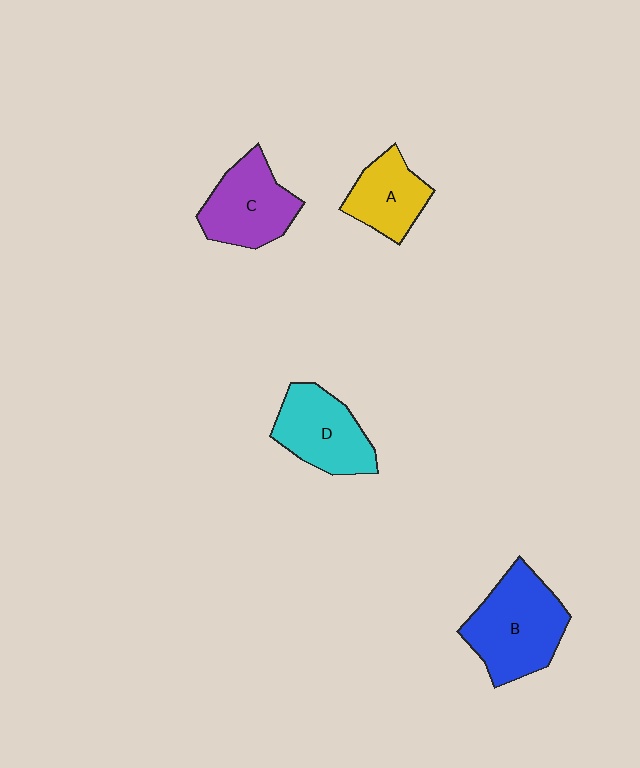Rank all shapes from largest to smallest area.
From largest to smallest: B (blue), C (purple), D (cyan), A (yellow).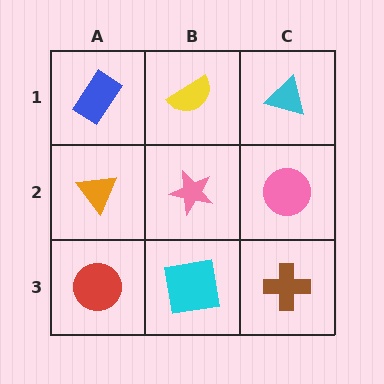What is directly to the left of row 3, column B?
A red circle.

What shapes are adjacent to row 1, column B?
A pink star (row 2, column B), a blue rectangle (row 1, column A), a cyan triangle (row 1, column C).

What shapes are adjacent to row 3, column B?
A pink star (row 2, column B), a red circle (row 3, column A), a brown cross (row 3, column C).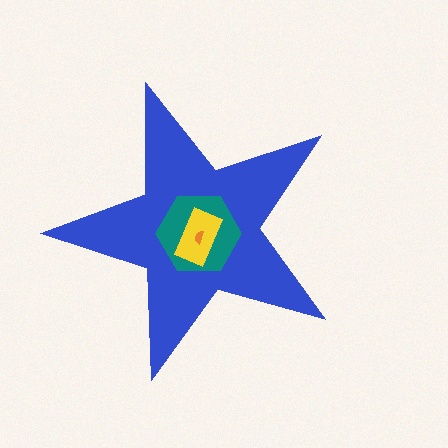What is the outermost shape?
The blue star.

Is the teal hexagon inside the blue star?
Yes.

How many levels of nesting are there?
4.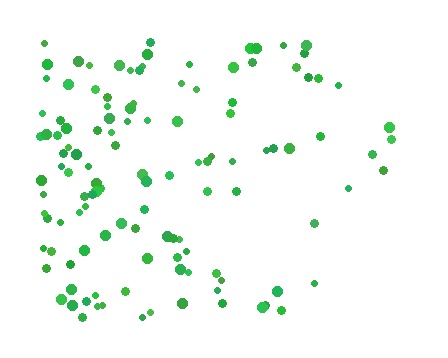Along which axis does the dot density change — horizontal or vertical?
Horizontal.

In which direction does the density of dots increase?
From right to left, with the left side densest.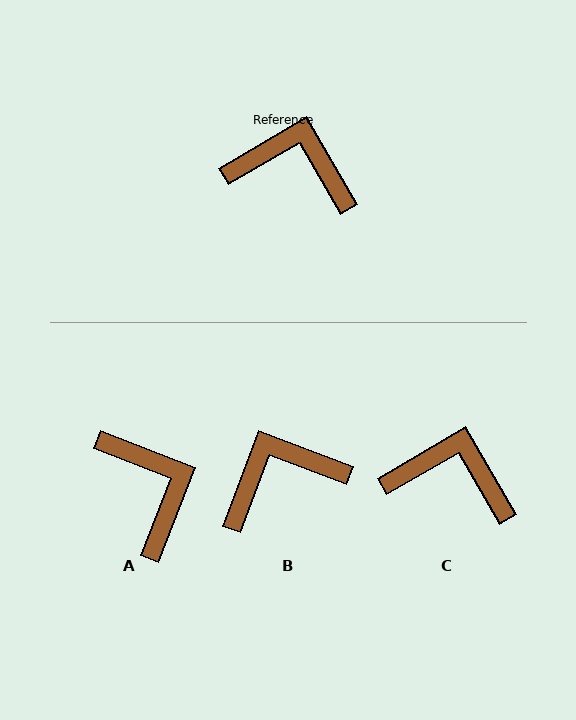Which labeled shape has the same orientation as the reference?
C.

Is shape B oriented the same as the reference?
No, it is off by about 39 degrees.